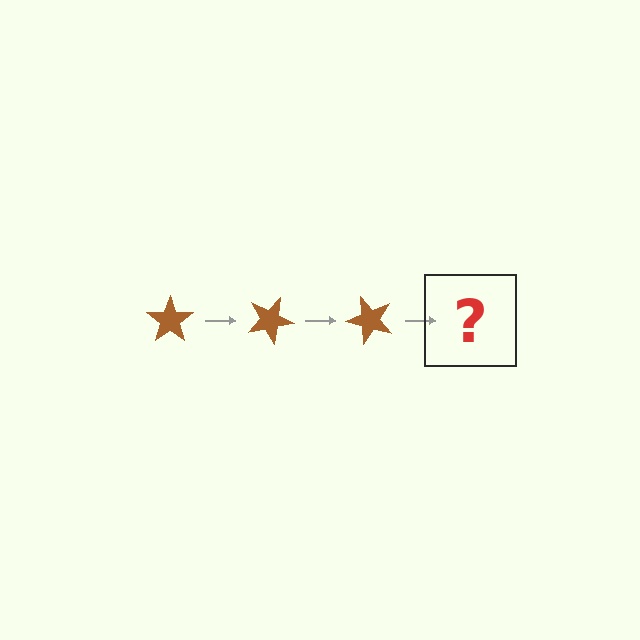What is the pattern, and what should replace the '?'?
The pattern is that the star rotates 25 degrees each step. The '?' should be a brown star rotated 75 degrees.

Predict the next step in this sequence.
The next step is a brown star rotated 75 degrees.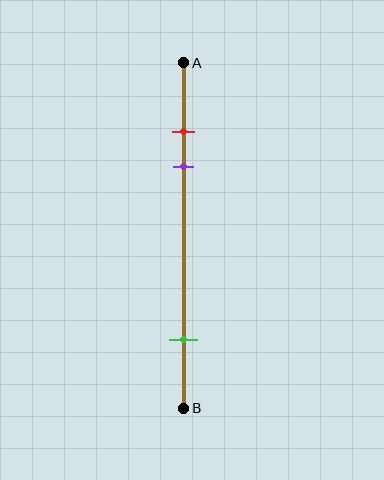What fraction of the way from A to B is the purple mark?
The purple mark is approximately 30% (0.3) of the way from A to B.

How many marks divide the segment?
There are 3 marks dividing the segment.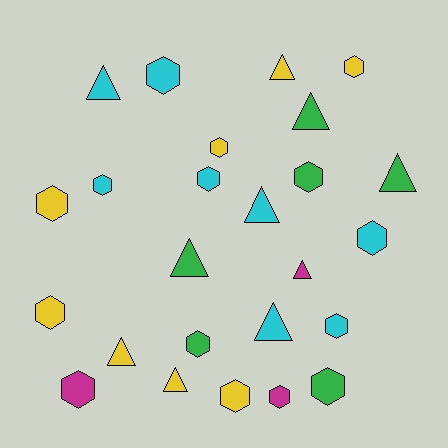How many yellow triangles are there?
There are 3 yellow triangles.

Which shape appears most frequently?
Hexagon, with 15 objects.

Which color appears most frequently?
Yellow, with 8 objects.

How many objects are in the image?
There are 25 objects.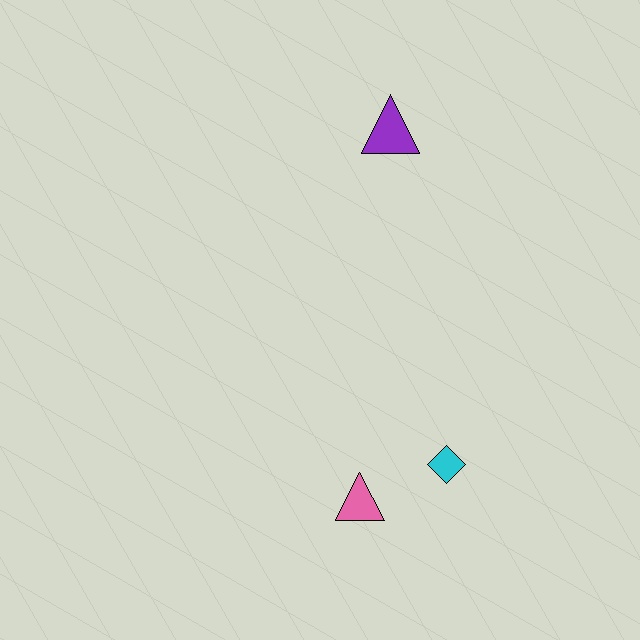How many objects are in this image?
There are 3 objects.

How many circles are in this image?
There are no circles.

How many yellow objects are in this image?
There are no yellow objects.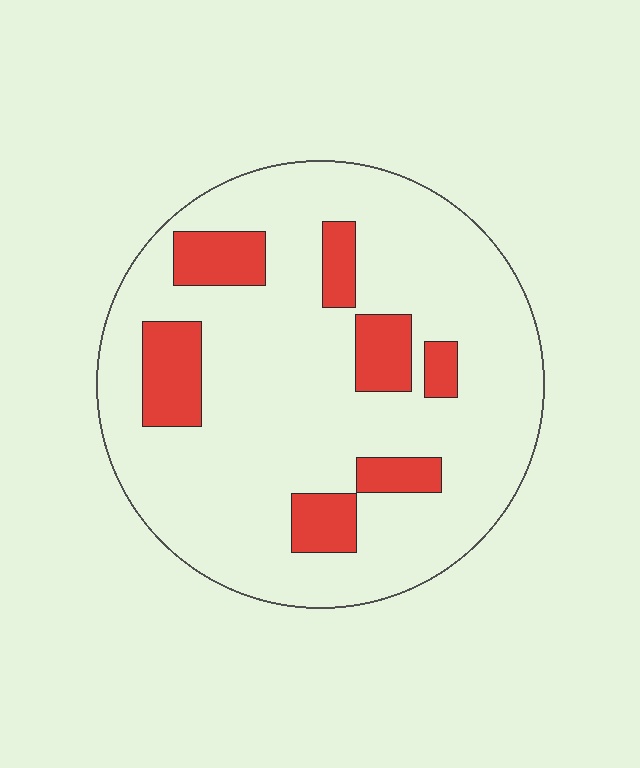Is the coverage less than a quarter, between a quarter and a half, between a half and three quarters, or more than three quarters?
Less than a quarter.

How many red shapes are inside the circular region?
7.